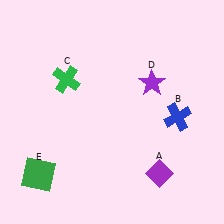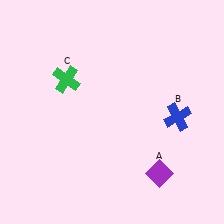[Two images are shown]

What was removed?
The purple star (D), the green square (E) were removed in Image 2.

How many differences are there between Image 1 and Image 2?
There are 2 differences between the two images.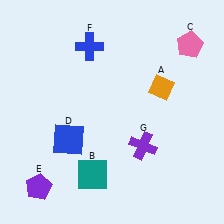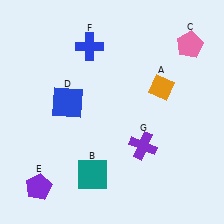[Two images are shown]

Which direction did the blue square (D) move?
The blue square (D) moved up.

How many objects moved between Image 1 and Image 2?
1 object moved between the two images.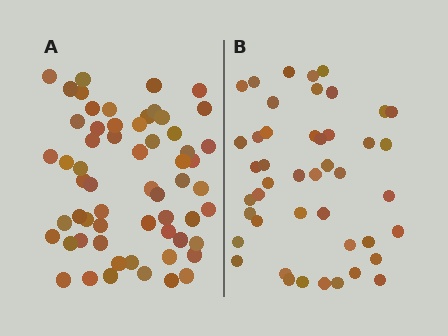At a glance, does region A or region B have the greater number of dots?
Region A (the left region) has more dots.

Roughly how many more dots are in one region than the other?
Region A has approximately 15 more dots than region B.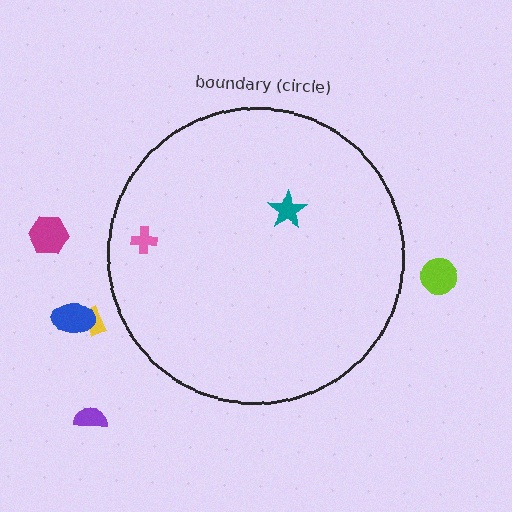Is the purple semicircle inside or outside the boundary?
Outside.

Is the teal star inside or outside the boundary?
Inside.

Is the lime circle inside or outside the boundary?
Outside.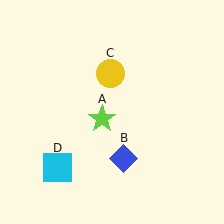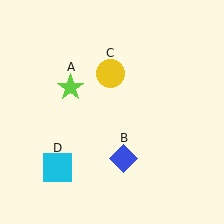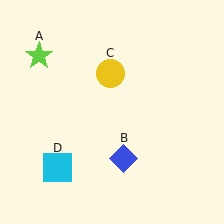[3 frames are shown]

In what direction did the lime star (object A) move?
The lime star (object A) moved up and to the left.